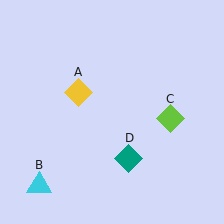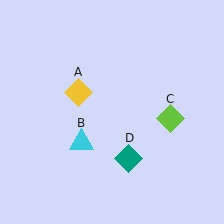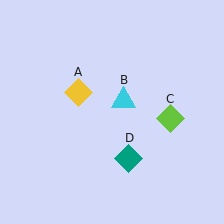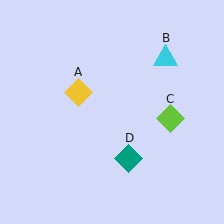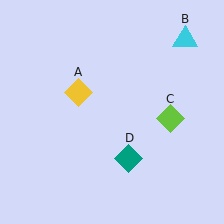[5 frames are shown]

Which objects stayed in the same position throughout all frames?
Yellow diamond (object A) and lime diamond (object C) and teal diamond (object D) remained stationary.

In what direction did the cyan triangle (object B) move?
The cyan triangle (object B) moved up and to the right.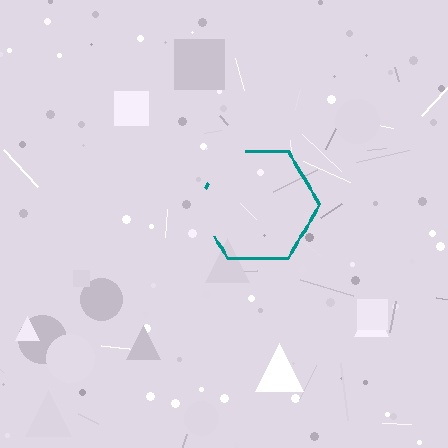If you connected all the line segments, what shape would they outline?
They would outline a hexagon.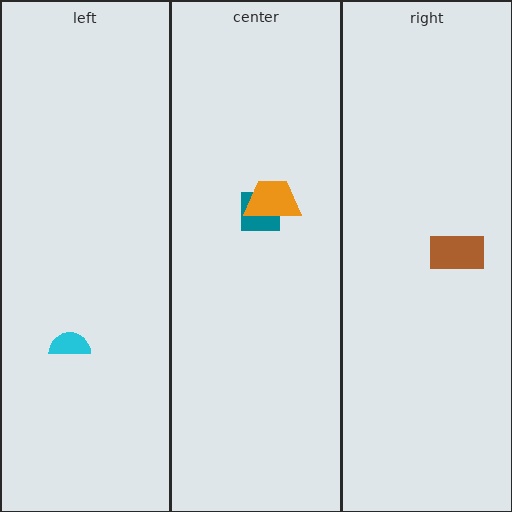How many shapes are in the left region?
1.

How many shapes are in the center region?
2.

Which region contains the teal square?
The center region.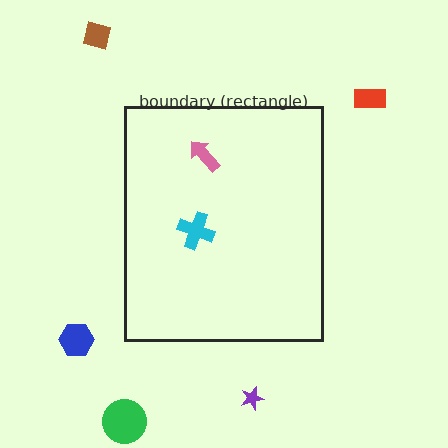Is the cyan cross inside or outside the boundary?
Inside.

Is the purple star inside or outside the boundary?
Outside.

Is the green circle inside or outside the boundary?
Outside.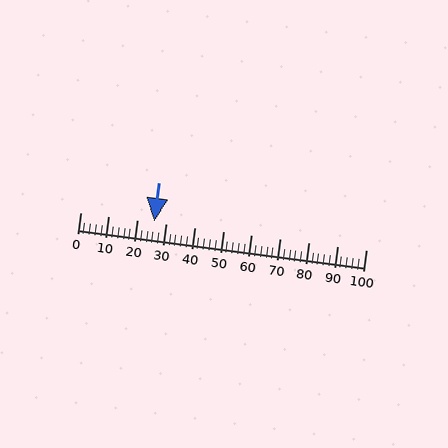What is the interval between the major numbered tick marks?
The major tick marks are spaced 10 units apart.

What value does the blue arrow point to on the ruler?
The blue arrow points to approximately 26.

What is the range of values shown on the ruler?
The ruler shows values from 0 to 100.